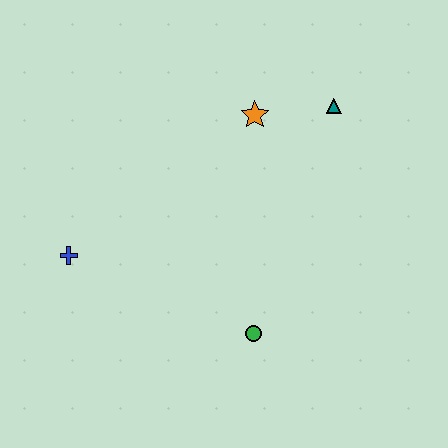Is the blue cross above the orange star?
No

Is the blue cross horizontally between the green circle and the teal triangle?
No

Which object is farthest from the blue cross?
The teal triangle is farthest from the blue cross.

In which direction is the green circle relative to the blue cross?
The green circle is to the right of the blue cross.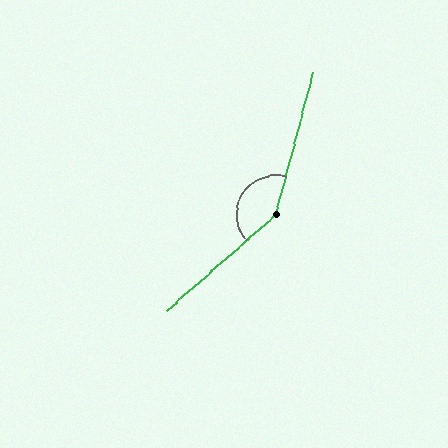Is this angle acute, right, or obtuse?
It is obtuse.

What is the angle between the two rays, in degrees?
Approximately 146 degrees.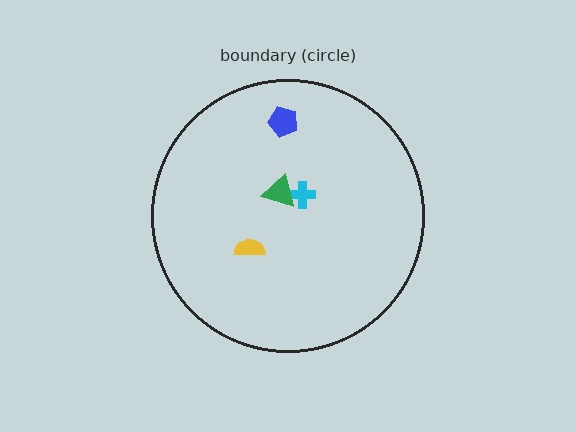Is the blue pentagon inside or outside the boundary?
Inside.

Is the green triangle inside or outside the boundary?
Inside.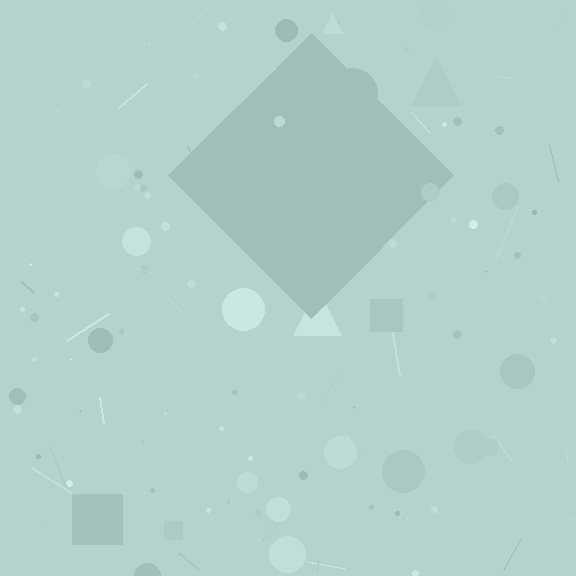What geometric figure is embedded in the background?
A diamond is embedded in the background.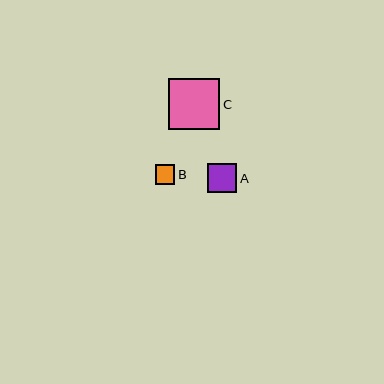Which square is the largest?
Square C is the largest with a size of approximately 51 pixels.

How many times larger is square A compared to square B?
Square A is approximately 1.5 times the size of square B.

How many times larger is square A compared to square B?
Square A is approximately 1.5 times the size of square B.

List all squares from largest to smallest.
From largest to smallest: C, A, B.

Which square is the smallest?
Square B is the smallest with a size of approximately 20 pixels.